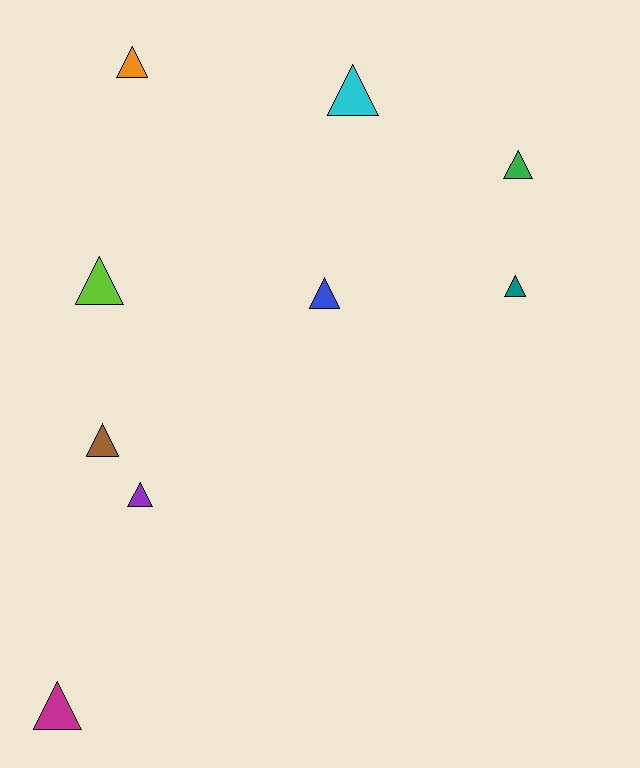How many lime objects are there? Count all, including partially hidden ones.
There is 1 lime object.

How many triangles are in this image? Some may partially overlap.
There are 9 triangles.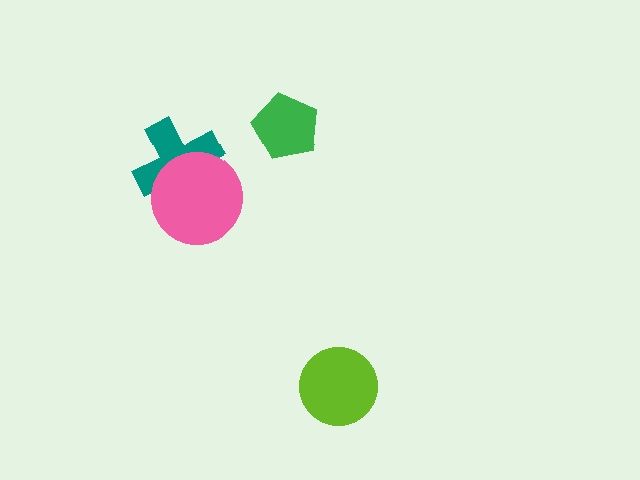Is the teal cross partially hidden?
Yes, it is partially covered by another shape.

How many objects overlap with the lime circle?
0 objects overlap with the lime circle.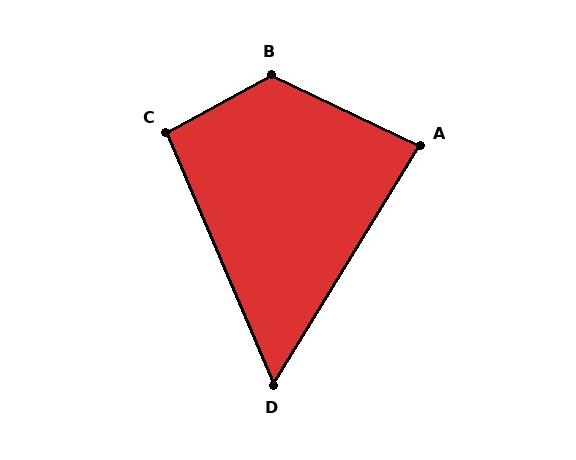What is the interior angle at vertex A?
Approximately 84 degrees (acute).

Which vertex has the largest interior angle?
B, at approximately 126 degrees.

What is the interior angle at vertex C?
Approximately 96 degrees (obtuse).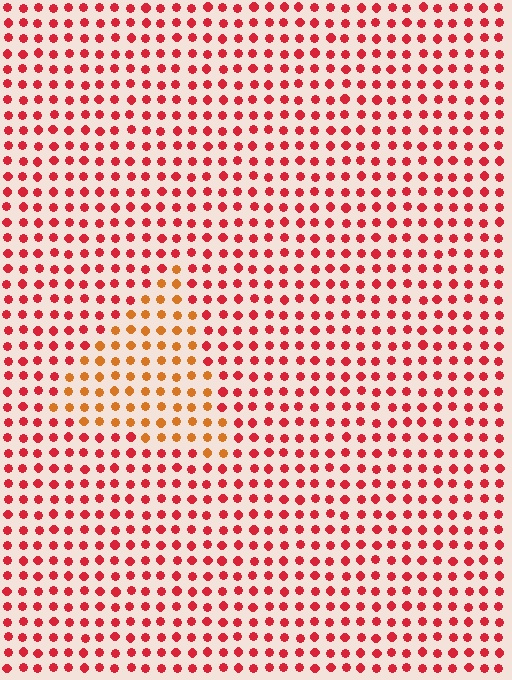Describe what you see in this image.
The image is filled with small red elements in a uniform arrangement. A triangle-shaped region is visible where the elements are tinted to a slightly different hue, forming a subtle color boundary.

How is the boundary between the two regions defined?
The boundary is defined purely by a slight shift in hue (about 35 degrees). Spacing, size, and orientation are identical on both sides.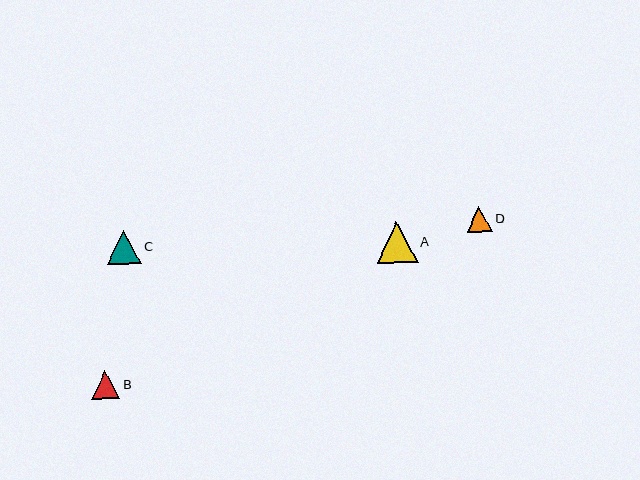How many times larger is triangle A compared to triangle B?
Triangle A is approximately 1.5 times the size of triangle B.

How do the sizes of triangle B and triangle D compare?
Triangle B and triangle D are approximately the same size.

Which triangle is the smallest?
Triangle D is the smallest with a size of approximately 26 pixels.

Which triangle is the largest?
Triangle A is the largest with a size of approximately 41 pixels.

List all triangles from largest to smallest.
From largest to smallest: A, C, B, D.